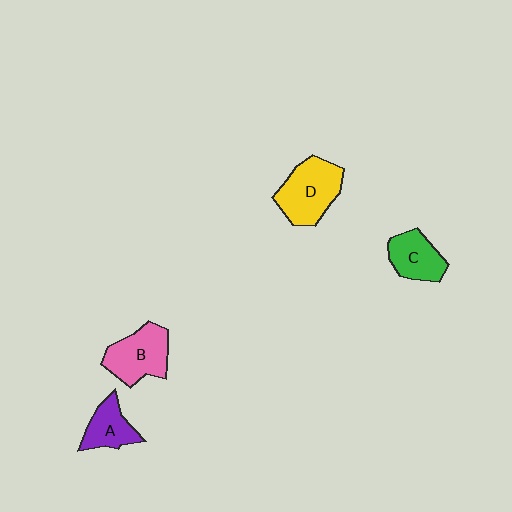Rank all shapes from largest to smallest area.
From largest to smallest: D (yellow), B (pink), C (green), A (purple).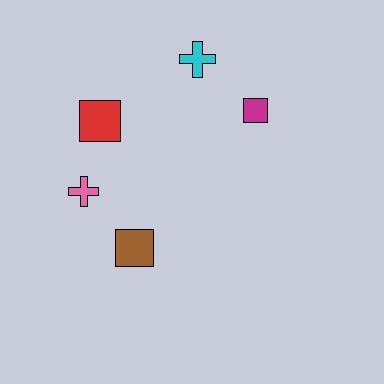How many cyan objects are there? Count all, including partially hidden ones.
There is 1 cyan object.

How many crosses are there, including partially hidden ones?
There are 2 crosses.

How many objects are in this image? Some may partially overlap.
There are 5 objects.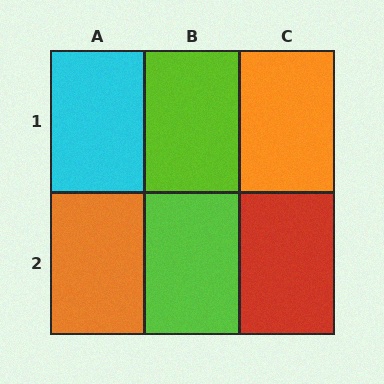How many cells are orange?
2 cells are orange.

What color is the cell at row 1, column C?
Orange.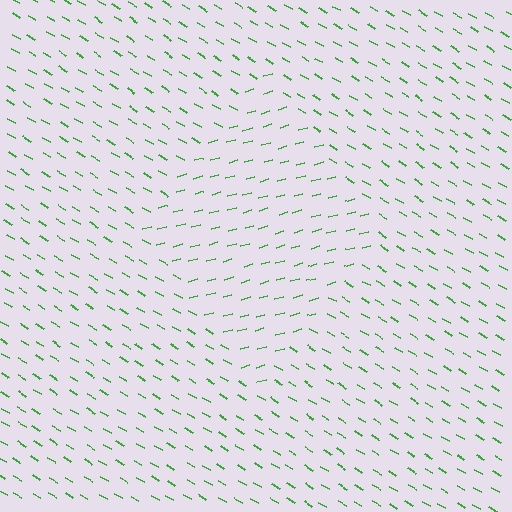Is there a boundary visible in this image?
Yes, there is a texture boundary formed by a change in line orientation.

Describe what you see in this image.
The image is filled with small green line segments. A diamond region in the image has lines oriented differently from the surrounding lines, creating a visible texture boundary.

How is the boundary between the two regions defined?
The boundary is defined purely by a change in line orientation (approximately 45 degrees difference). All lines are the same color and thickness.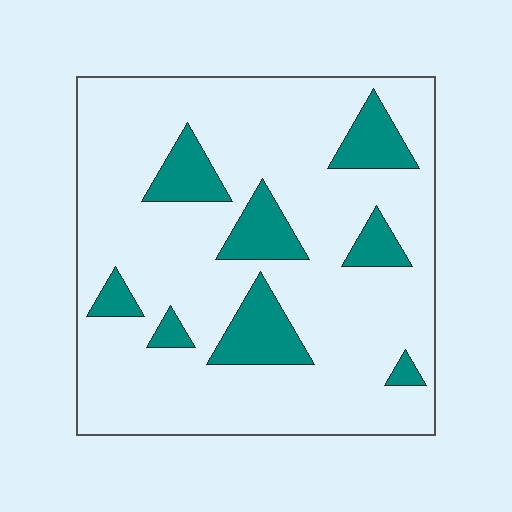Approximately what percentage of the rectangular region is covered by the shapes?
Approximately 15%.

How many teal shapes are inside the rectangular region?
8.